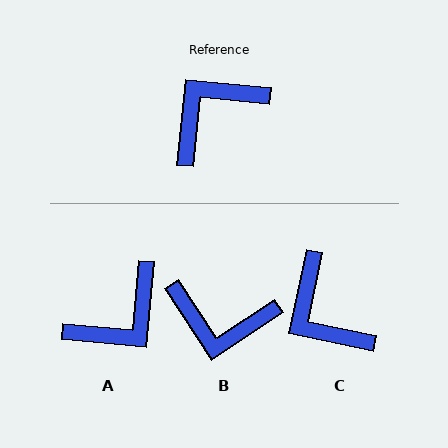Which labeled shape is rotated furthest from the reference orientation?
A, about 180 degrees away.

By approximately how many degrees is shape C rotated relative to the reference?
Approximately 84 degrees counter-clockwise.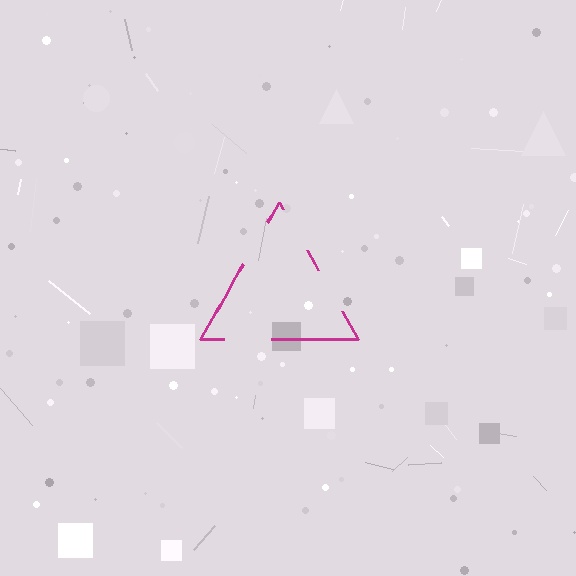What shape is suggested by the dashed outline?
The dashed outline suggests a triangle.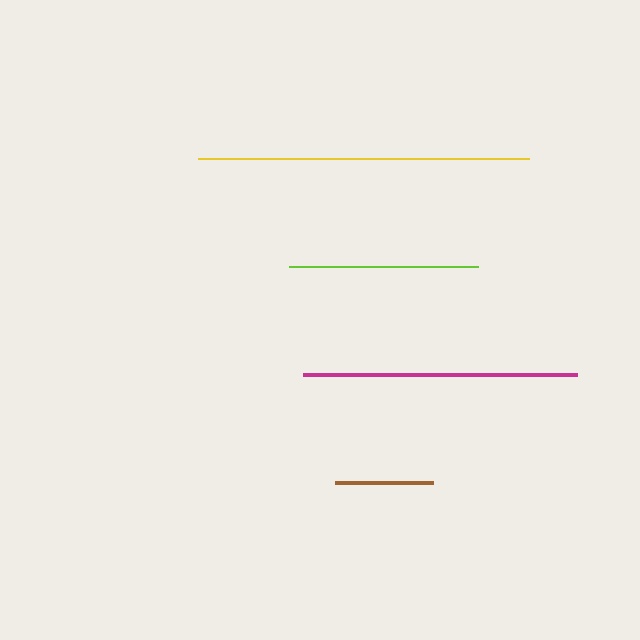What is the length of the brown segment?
The brown segment is approximately 97 pixels long.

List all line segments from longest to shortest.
From longest to shortest: yellow, magenta, lime, brown.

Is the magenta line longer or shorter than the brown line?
The magenta line is longer than the brown line.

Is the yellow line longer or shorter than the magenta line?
The yellow line is longer than the magenta line.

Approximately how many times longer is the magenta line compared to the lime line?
The magenta line is approximately 1.5 times the length of the lime line.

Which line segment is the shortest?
The brown line is the shortest at approximately 97 pixels.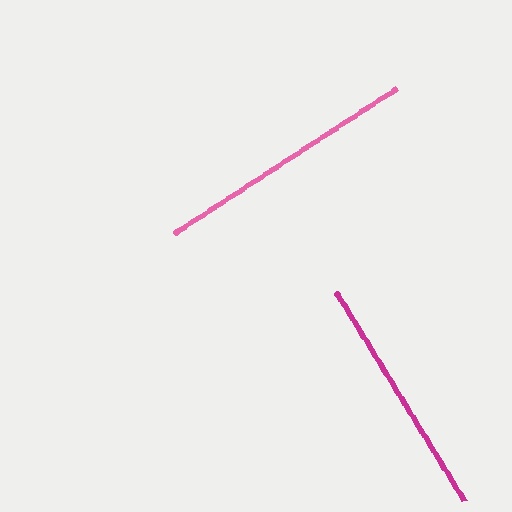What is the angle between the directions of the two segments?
Approximately 88 degrees.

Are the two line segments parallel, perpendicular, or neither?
Perpendicular — they meet at approximately 88°.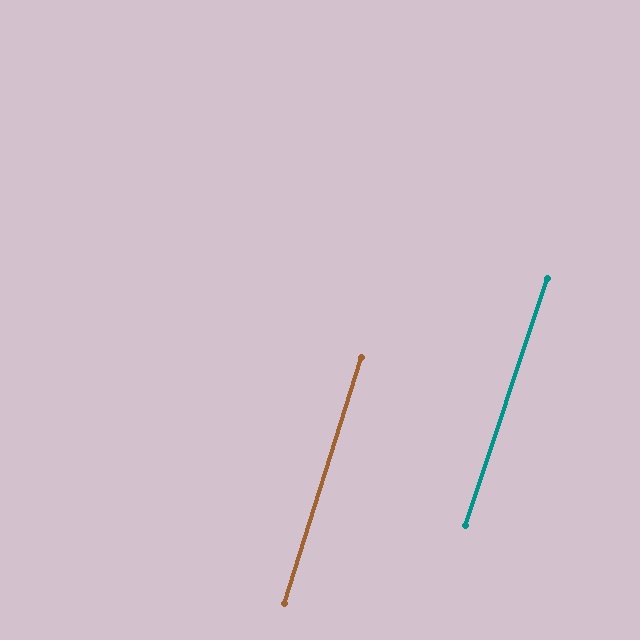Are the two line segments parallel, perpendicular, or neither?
Parallel — their directions differ by only 1.1°.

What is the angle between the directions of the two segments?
Approximately 1 degree.